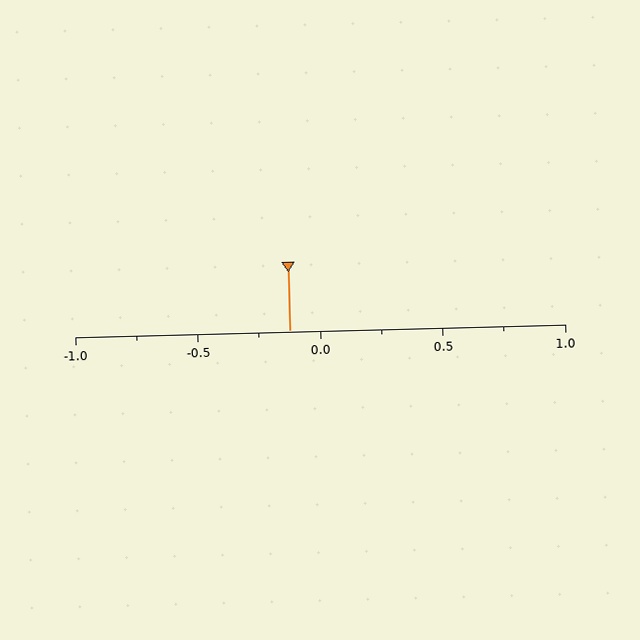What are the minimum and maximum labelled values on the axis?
The axis runs from -1.0 to 1.0.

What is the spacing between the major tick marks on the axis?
The major ticks are spaced 0.5 apart.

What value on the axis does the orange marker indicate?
The marker indicates approximately -0.12.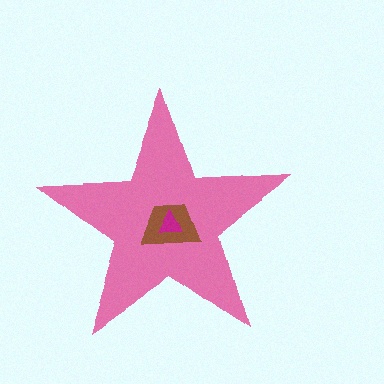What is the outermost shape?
The pink star.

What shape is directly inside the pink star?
The brown trapezoid.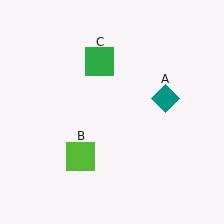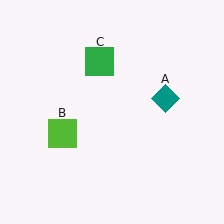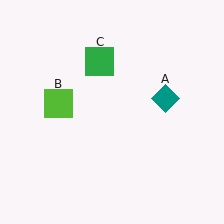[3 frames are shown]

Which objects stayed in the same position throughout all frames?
Teal diamond (object A) and green square (object C) remained stationary.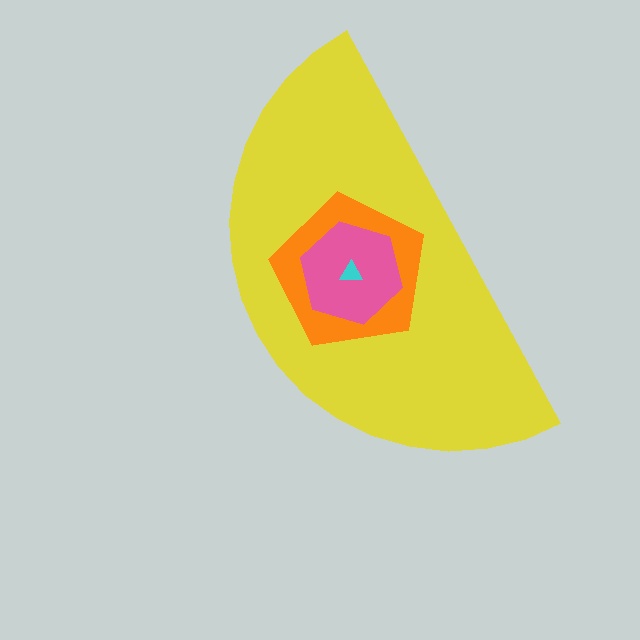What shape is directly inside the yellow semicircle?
The orange pentagon.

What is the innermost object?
The cyan triangle.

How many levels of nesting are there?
4.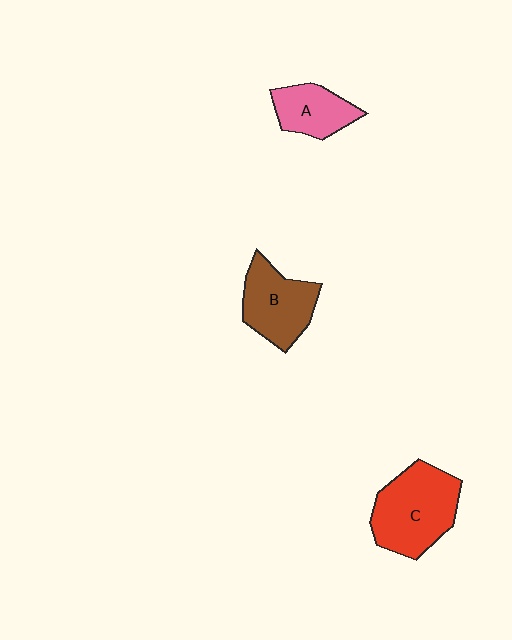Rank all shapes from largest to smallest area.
From largest to smallest: C (red), B (brown), A (pink).